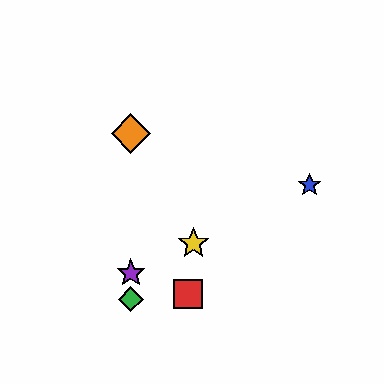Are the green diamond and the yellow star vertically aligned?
No, the green diamond is at x≈131 and the yellow star is at x≈193.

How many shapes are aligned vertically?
3 shapes (the green diamond, the purple star, the orange diamond) are aligned vertically.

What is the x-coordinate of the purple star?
The purple star is at x≈131.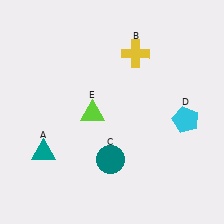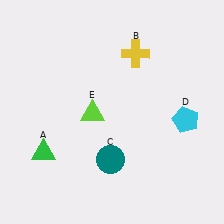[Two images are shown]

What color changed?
The triangle (A) changed from teal in Image 1 to green in Image 2.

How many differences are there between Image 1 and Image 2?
There is 1 difference between the two images.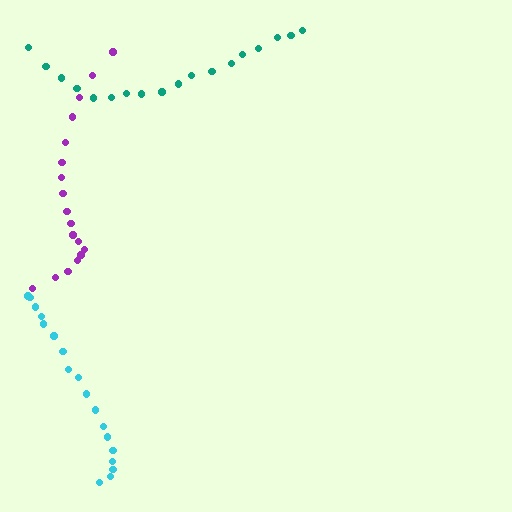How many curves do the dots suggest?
There are 3 distinct paths.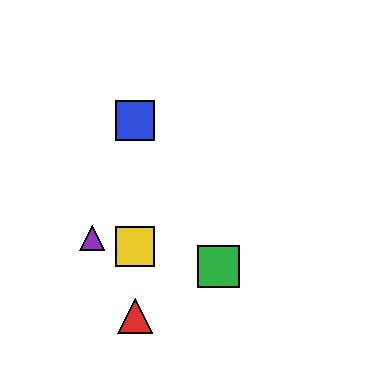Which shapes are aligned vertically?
The red triangle, the blue square, the yellow square are aligned vertically.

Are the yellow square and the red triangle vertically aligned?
Yes, both are at x≈135.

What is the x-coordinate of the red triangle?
The red triangle is at x≈135.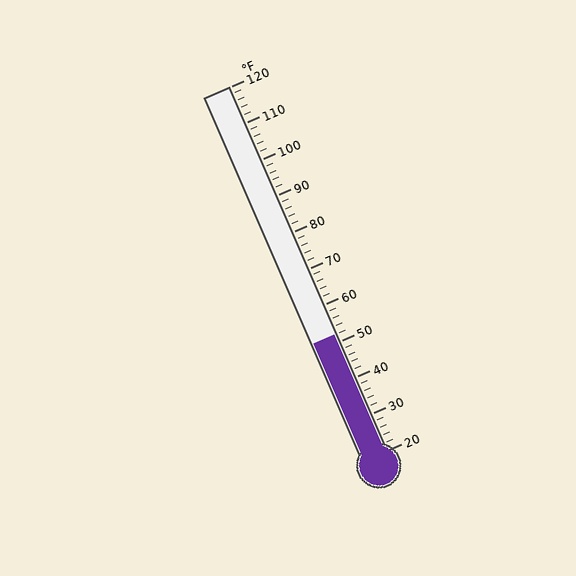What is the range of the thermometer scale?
The thermometer scale ranges from 20°F to 120°F.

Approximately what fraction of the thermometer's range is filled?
The thermometer is filled to approximately 30% of its range.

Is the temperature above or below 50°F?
The temperature is above 50°F.